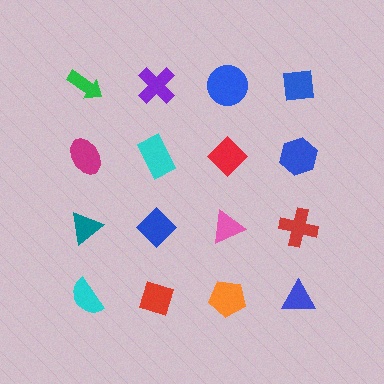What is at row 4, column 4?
A blue triangle.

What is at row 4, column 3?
An orange pentagon.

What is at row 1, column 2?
A purple cross.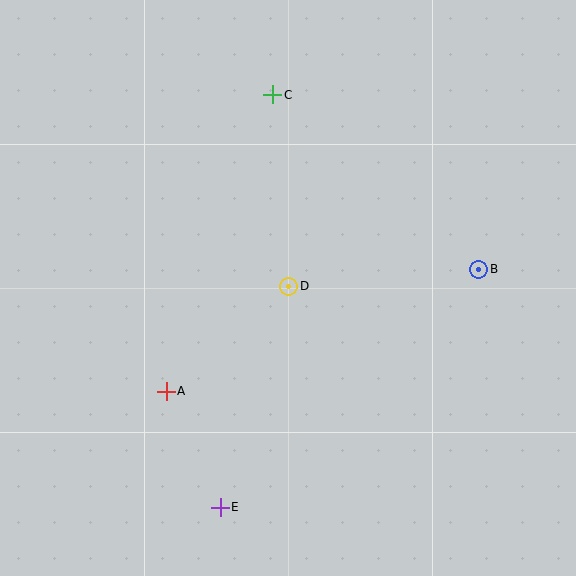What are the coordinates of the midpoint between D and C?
The midpoint between D and C is at (281, 190).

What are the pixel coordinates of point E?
Point E is at (220, 507).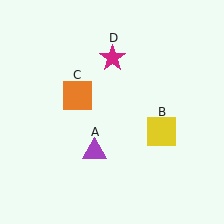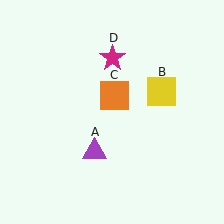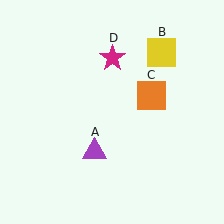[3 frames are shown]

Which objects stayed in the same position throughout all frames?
Purple triangle (object A) and magenta star (object D) remained stationary.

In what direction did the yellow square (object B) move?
The yellow square (object B) moved up.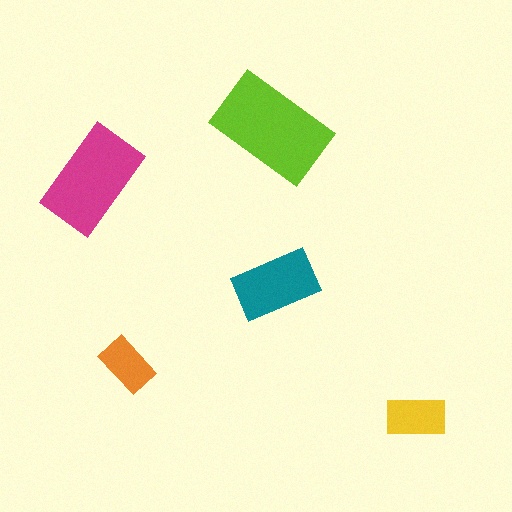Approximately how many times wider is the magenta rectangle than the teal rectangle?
About 1.5 times wider.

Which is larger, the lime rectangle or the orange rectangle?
The lime one.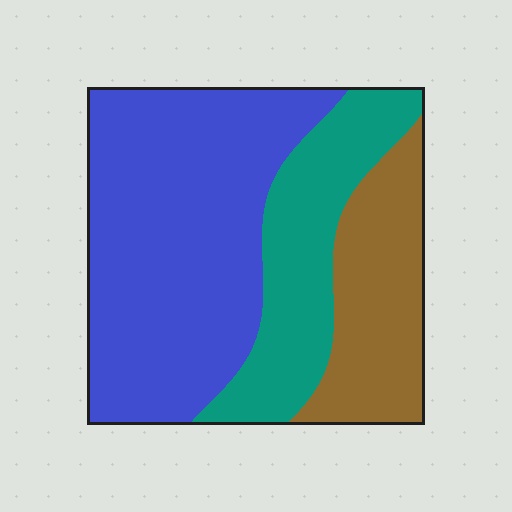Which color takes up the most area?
Blue, at roughly 55%.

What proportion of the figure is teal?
Teal takes up about one quarter (1/4) of the figure.